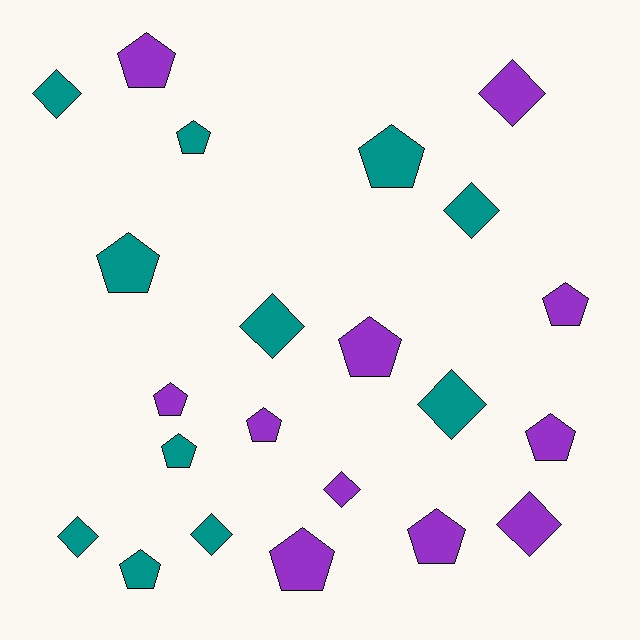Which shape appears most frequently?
Pentagon, with 13 objects.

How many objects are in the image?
There are 22 objects.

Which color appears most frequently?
Teal, with 11 objects.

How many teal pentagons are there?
There are 5 teal pentagons.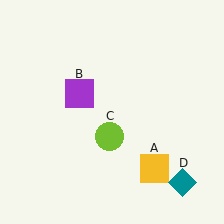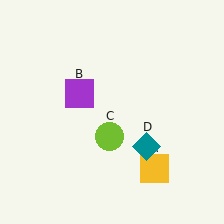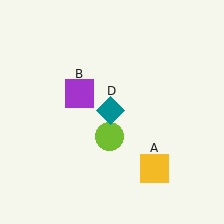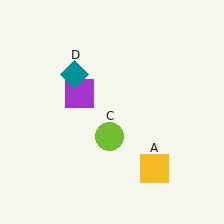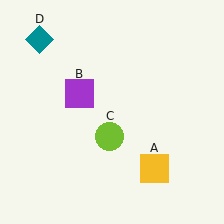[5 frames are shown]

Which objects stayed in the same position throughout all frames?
Yellow square (object A) and purple square (object B) and lime circle (object C) remained stationary.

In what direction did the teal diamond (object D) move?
The teal diamond (object D) moved up and to the left.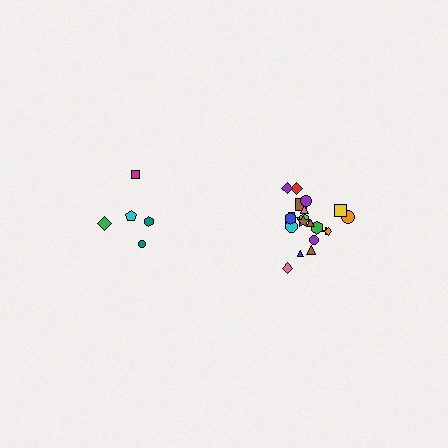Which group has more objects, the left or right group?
The right group.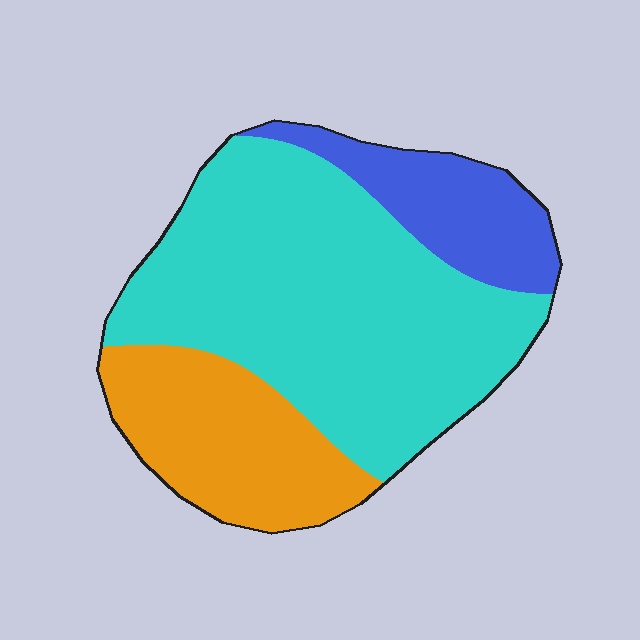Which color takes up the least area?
Blue, at roughly 15%.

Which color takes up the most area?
Cyan, at roughly 60%.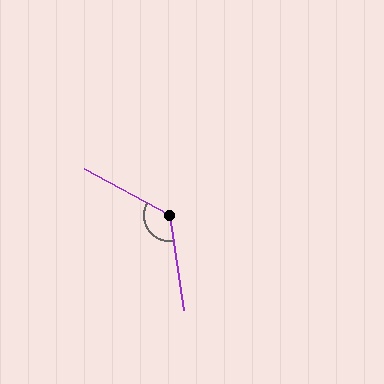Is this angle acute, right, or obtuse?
It is obtuse.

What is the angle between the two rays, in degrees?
Approximately 127 degrees.